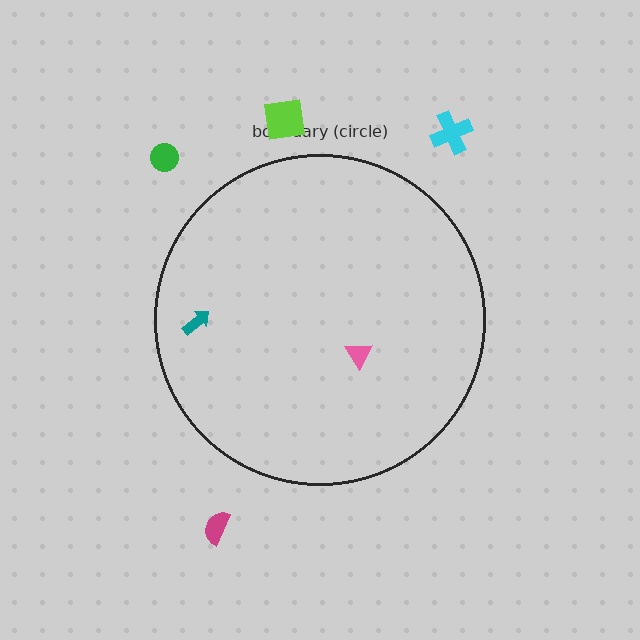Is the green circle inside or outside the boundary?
Outside.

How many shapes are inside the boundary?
2 inside, 4 outside.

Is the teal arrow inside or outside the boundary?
Inside.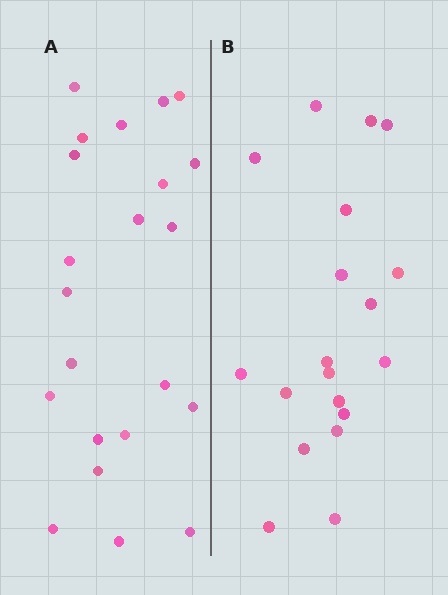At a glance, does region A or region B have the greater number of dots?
Region A (the left region) has more dots.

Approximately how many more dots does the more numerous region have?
Region A has just a few more — roughly 2 or 3 more dots than region B.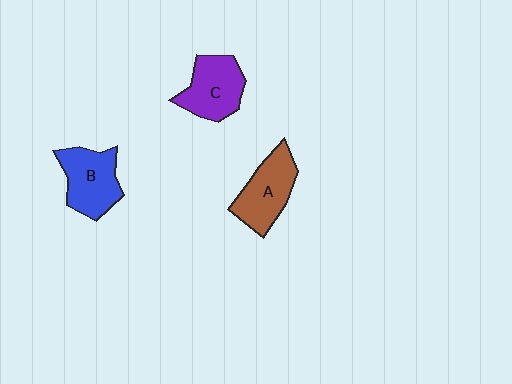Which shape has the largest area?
Shape A (brown).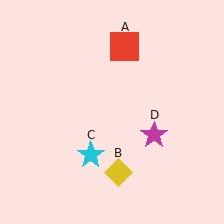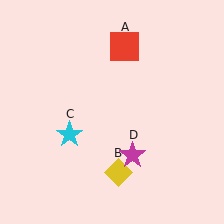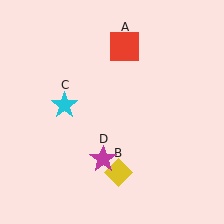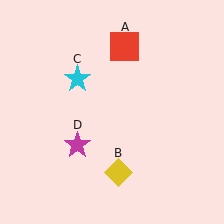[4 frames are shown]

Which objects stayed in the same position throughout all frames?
Red square (object A) and yellow diamond (object B) remained stationary.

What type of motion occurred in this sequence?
The cyan star (object C), magenta star (object D) rotated clockwise around the center of the scene.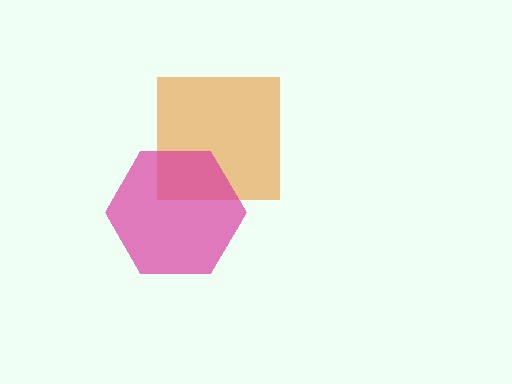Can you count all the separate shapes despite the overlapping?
Yes, there are 2 separate shapes.